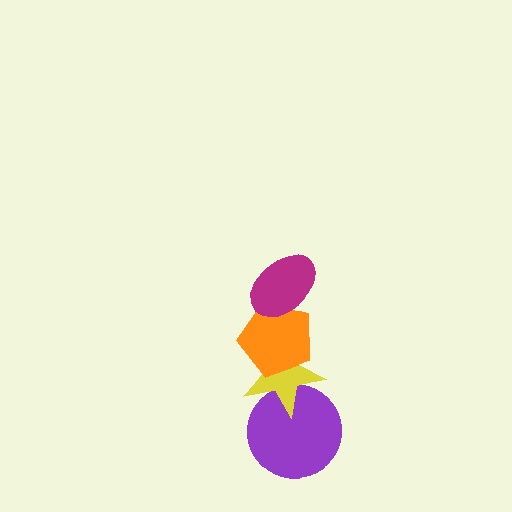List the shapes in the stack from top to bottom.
From top to bottom: the magenta ellipse, the orange pentagon, the yellow star, the purple circle.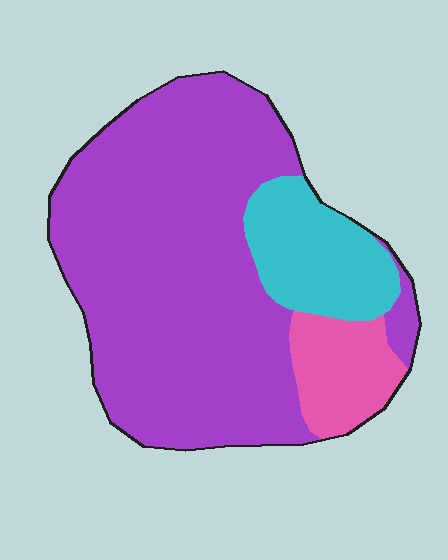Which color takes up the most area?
Purple, at roughly 75%.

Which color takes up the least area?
Pink, at roughly 10%.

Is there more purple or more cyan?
Purple.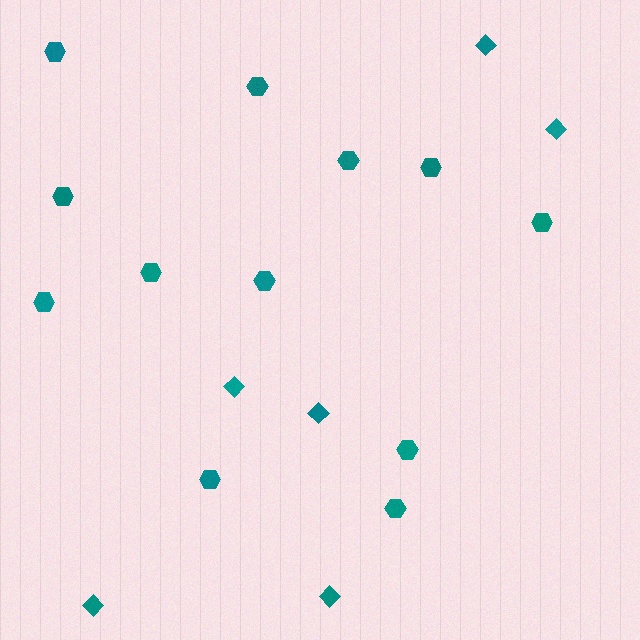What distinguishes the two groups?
There are 2 groups: one group of diamonds (6) and one group of hexagons (12).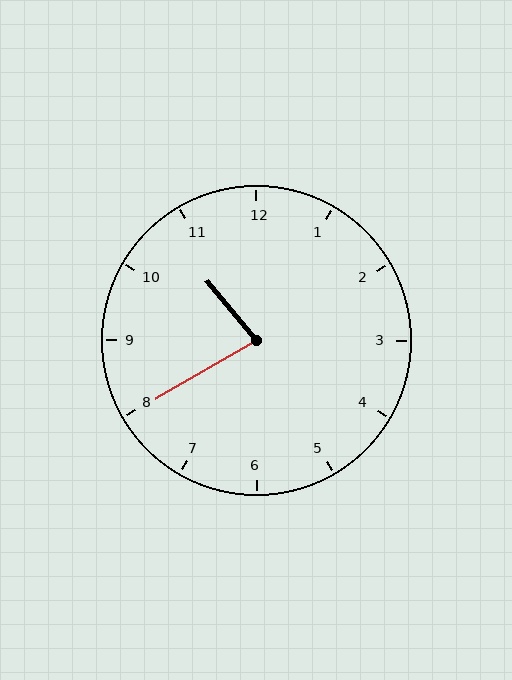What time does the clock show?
10:40.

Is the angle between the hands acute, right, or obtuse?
It is acute.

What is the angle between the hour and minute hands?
Approximately 80 degrees.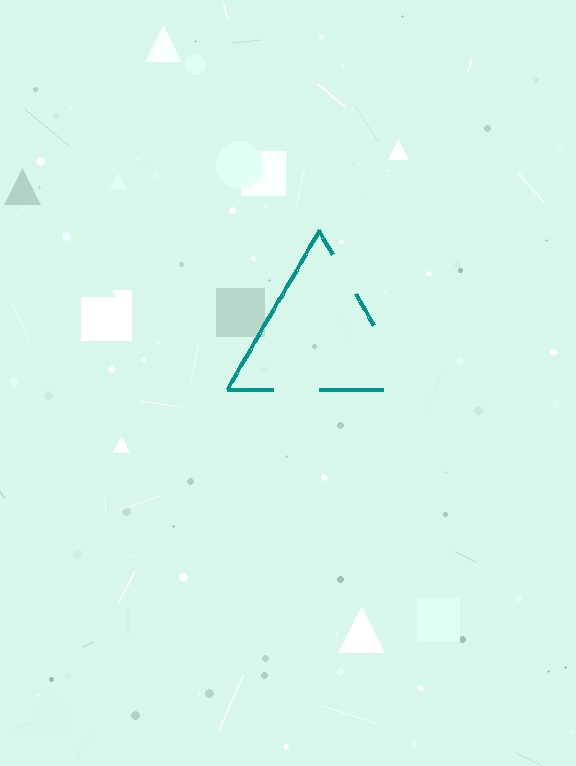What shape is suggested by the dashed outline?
The dashed outline suggests a triangle.